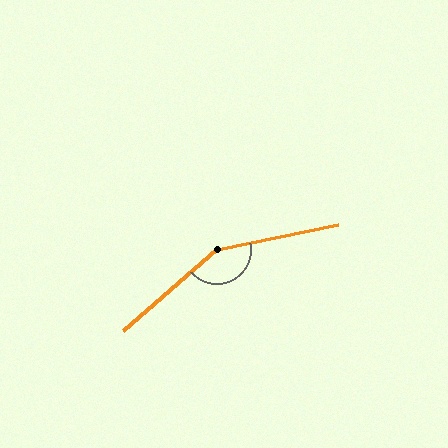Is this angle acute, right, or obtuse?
It is obtuse.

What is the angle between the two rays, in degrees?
Approximately 151 degrees.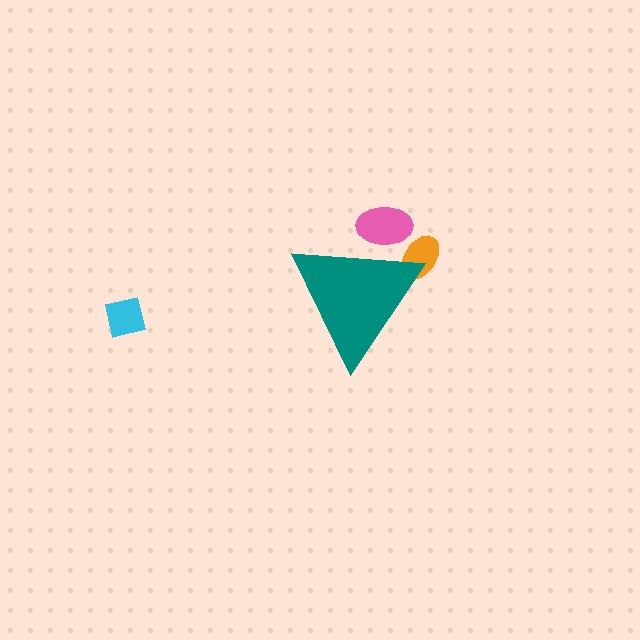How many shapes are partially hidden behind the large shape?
2 shapes are partially hidden.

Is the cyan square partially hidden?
No, the cyan square is fully visible.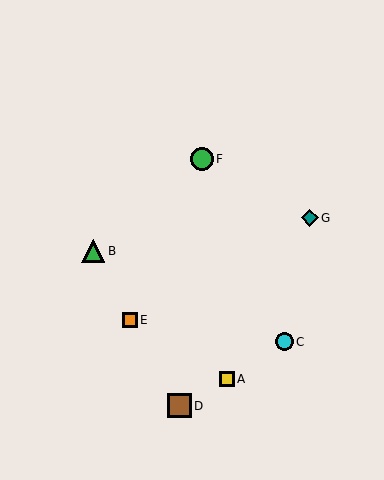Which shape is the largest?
The brown square (labeled D) is the largest.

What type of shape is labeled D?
Shape D is a brown square.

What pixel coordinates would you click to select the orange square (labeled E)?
Click at (130, 320) to select the orange square E.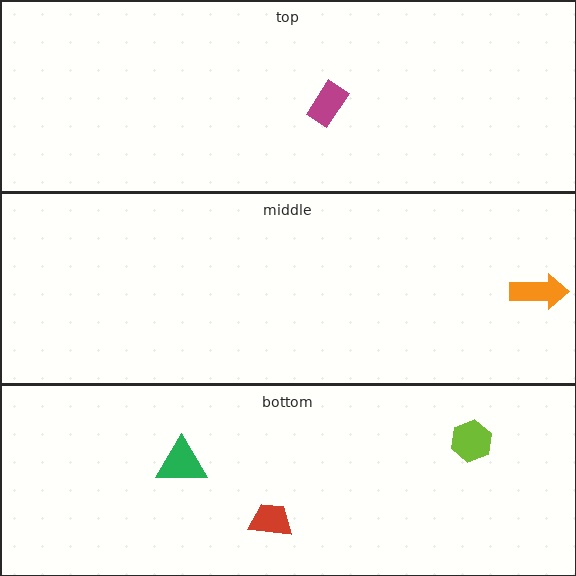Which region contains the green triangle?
The bottom region.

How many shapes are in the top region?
1.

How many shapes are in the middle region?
1.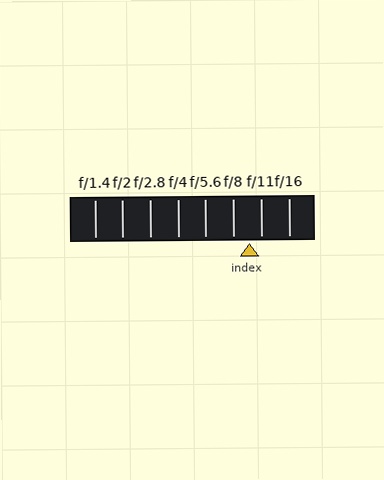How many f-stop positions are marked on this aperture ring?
There are 8 f-stop positions marked.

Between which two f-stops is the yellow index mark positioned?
The index mark is between f/8 and f/11.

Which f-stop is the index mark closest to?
The index mark is closest to f/11.